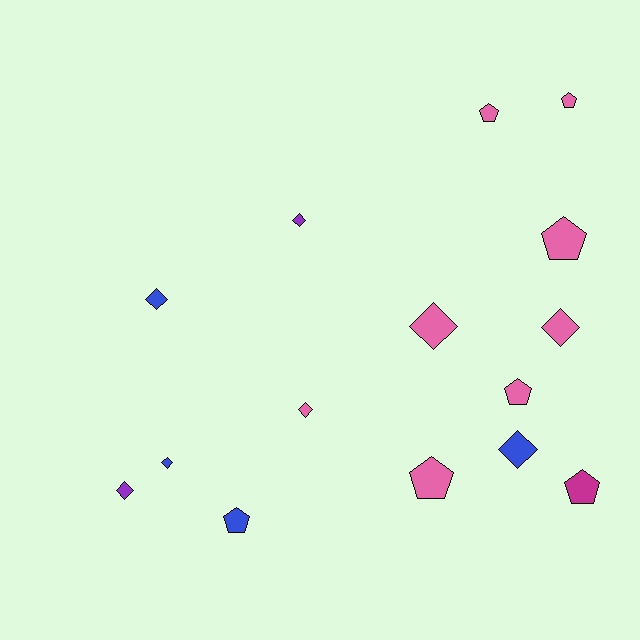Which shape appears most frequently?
Diamond, with 8 objects.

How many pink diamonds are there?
There are 3 pink diamonds.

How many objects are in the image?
There are 15 objects.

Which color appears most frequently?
Pink, with 8 objects.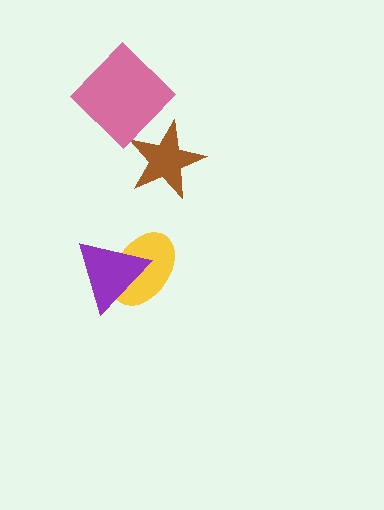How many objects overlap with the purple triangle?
1 object overlaps with the purple triangle.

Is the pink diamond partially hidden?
No, no other shape covers it.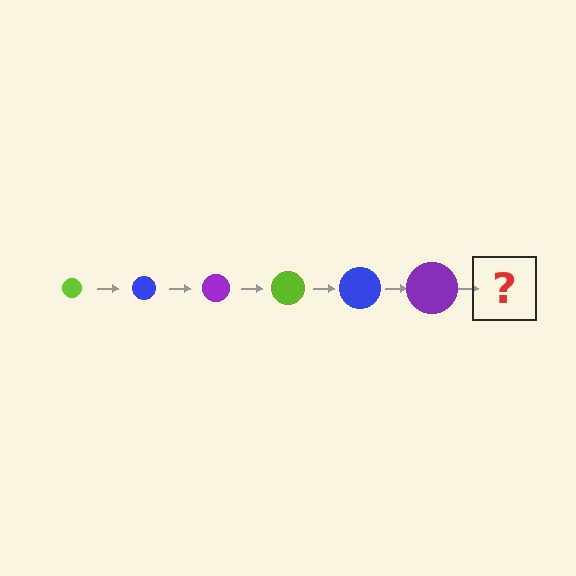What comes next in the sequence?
The next element should be a lime circle, larger than the previous one.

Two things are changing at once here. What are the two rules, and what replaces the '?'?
The two rules are that the circle grows larger each step and the color cycles through lime, blue, and purple. The '?' should be a lime circle, larger than the previous one.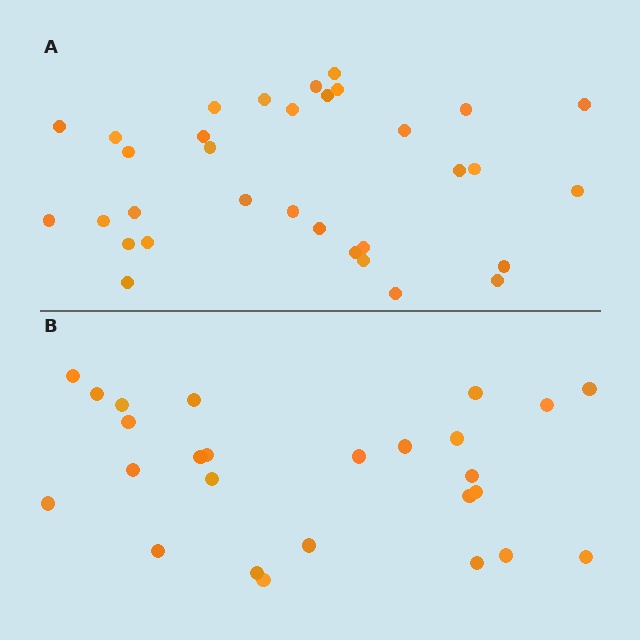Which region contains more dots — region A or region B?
Region A (the top region) has more dots.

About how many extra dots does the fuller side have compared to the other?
Region A has roughly 8 or so more dots than region B.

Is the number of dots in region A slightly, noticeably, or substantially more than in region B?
Region A has noticeably more, but not dramatically so. The ratio is roughly 1.3 to 1.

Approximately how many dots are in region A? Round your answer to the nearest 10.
About 30 dots. (The exact count is 33, which rounds to 30.)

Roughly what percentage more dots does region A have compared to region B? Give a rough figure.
About 25% more.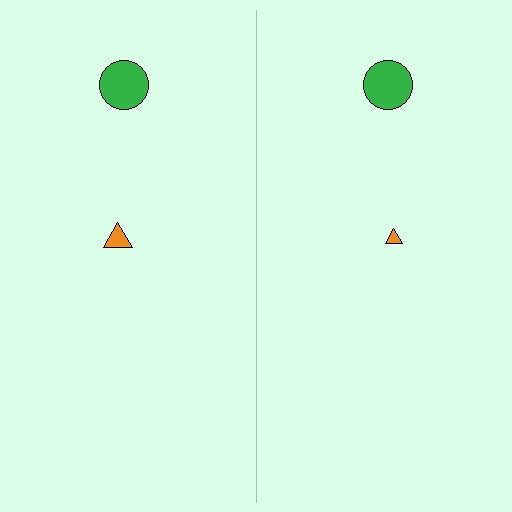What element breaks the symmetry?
The orange triangle on the right side has a different size than its mirror counterpart.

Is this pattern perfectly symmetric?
No, the pattern is not perfectly symmetric. The orange triangle on the right side has a different size than its mirror counterpart.